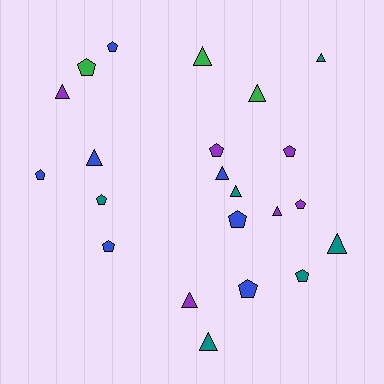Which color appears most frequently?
Blue, with 7 objects.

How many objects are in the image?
There are 22 objects.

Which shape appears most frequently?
Pentagon, with 11 objects.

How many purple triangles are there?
There are 3 purple triangles.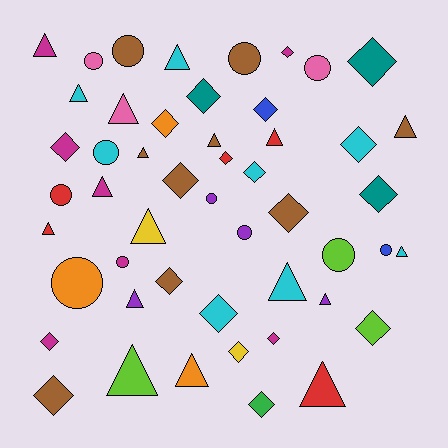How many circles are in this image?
There are 12 circles.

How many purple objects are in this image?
There are 4 purple objects.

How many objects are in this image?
There are 50 objects.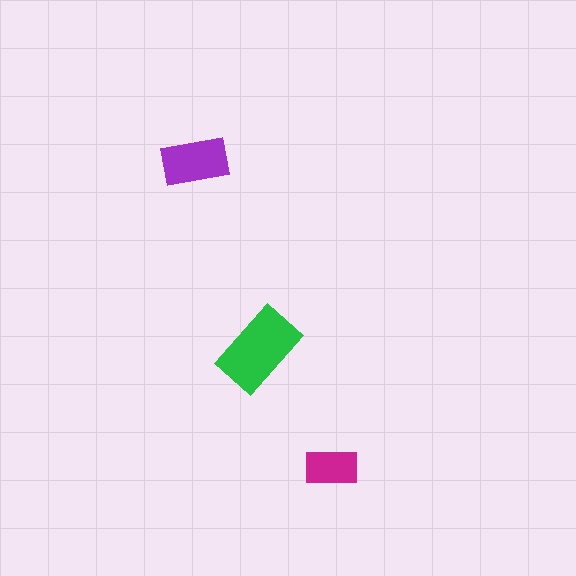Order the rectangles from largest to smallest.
the green one, the purple one, the magenta one.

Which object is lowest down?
The magenta rectangle is bottommost.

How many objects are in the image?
There are 3 objects in the image.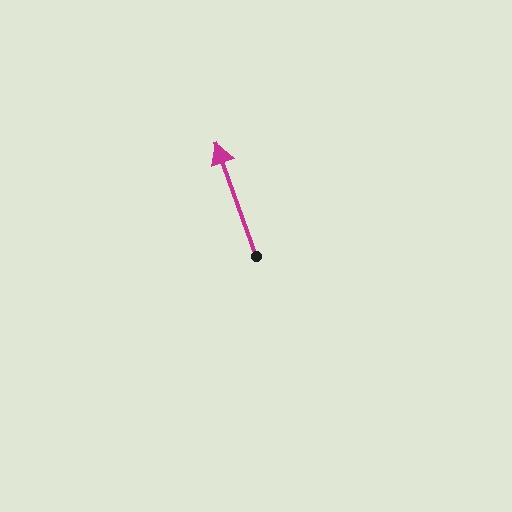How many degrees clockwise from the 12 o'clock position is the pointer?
Approximately 341 degrees.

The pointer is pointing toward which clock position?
Roughly 11 o'clock.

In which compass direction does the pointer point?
North.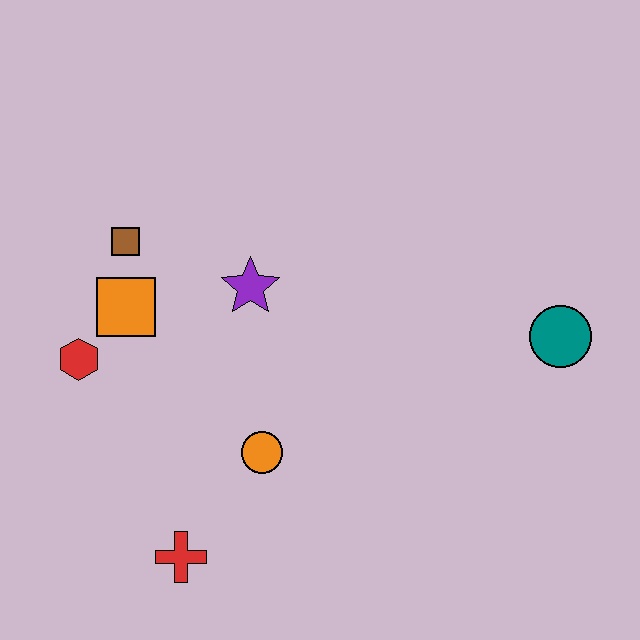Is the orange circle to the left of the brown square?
No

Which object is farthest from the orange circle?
The teal circle is farthest from the orange circle.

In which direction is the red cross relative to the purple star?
The red cross is below the purple star.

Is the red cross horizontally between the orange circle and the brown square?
Yes